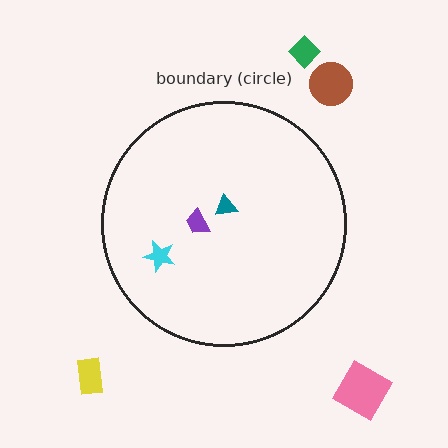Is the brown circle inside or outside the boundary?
Outside.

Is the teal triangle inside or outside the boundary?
Inside.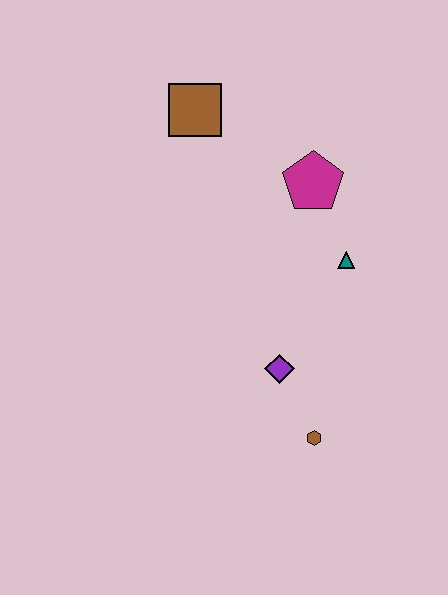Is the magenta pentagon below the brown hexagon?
No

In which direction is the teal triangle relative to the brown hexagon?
The teal triangle is above the brown hexagon.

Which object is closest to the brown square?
The magenta pentagon is closest to the brown square.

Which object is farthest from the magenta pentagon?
The brown hexagon is farthest from the magenta pentagon.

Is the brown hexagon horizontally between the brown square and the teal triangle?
Yes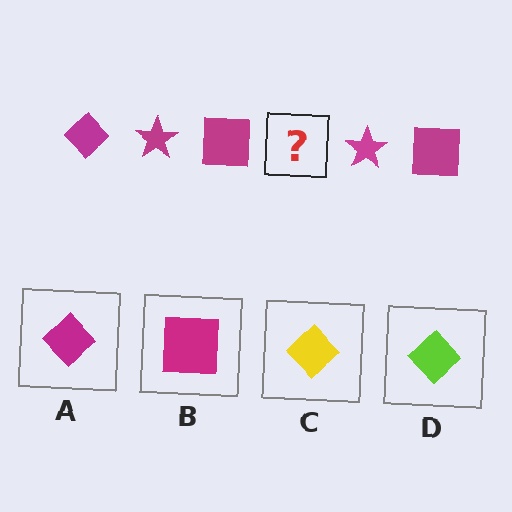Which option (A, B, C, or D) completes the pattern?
A.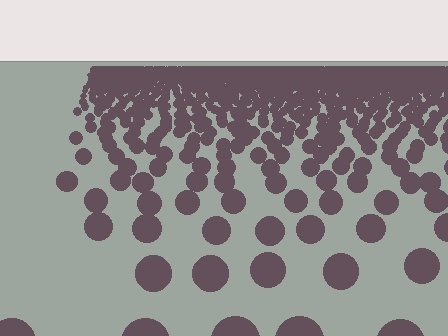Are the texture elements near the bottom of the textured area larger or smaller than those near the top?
Larger. Near the bottom, elements are closer to the viewer and appear at a bigger on-screen size.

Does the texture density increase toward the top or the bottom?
Density increases toward the top.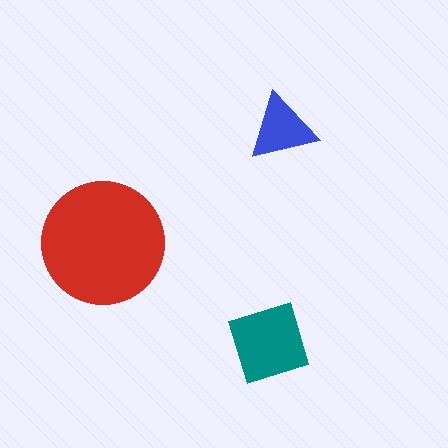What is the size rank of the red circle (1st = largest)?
1st.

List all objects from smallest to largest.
The blue triangle, the teal diamond, the red circle.